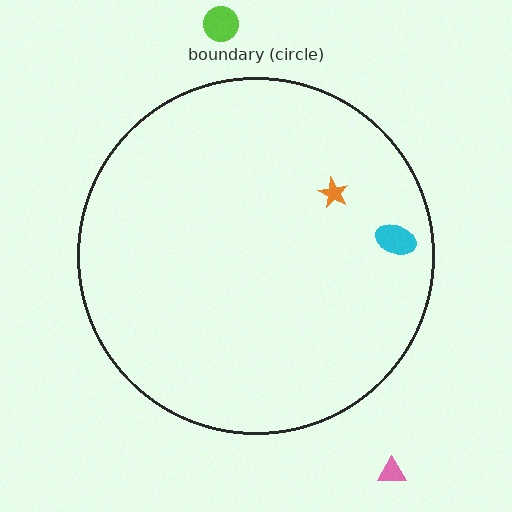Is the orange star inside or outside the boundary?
Inside.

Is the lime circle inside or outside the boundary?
Outside.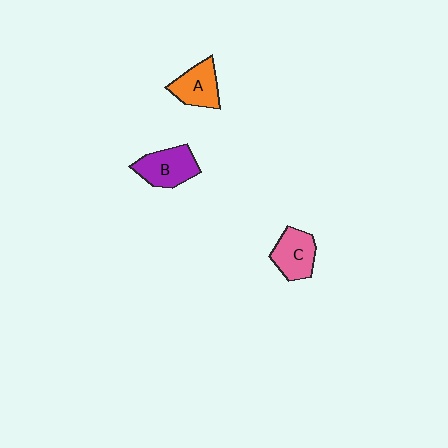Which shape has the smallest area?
Shape A (orange).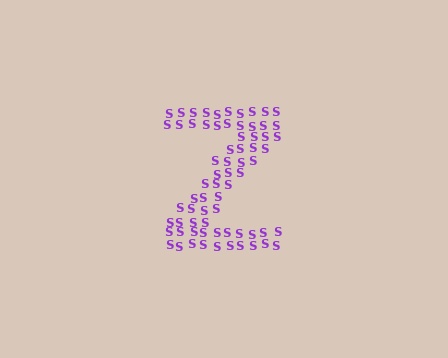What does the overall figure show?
The overall figure shows the letter Z.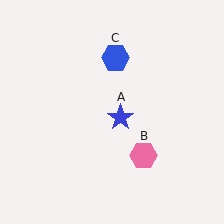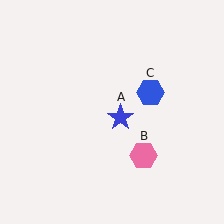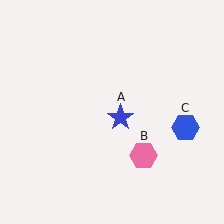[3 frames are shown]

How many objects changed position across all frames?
1 object changed position: blue hexagon (object C).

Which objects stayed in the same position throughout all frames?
Blue star (object A) and pink hexagon (object B) remained stationary.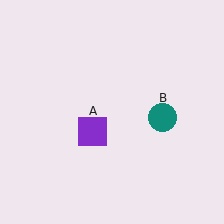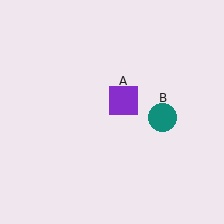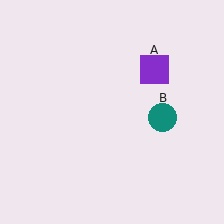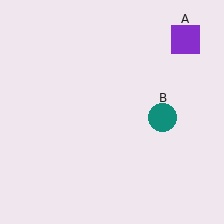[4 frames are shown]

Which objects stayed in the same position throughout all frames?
Teal circle (object B) remained stationary.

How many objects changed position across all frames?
1 object changed position: purple square (object A).